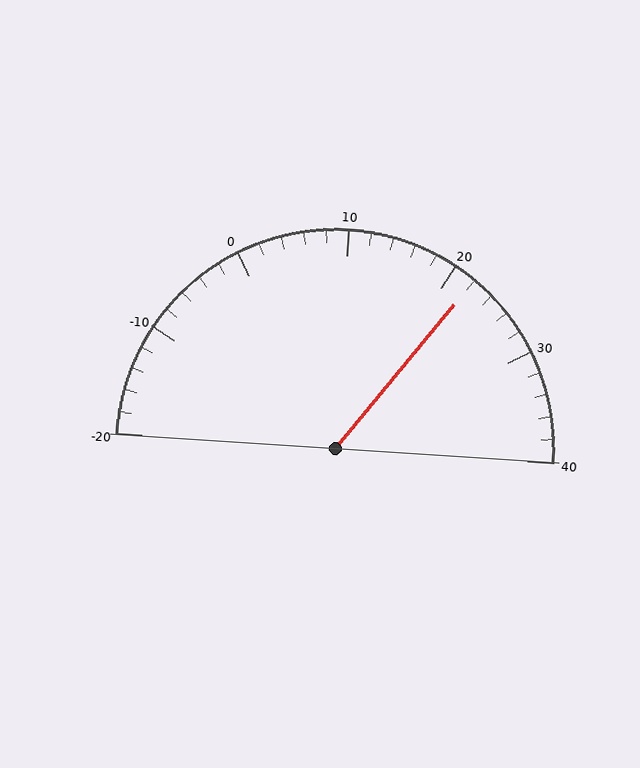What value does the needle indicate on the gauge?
The needle indicates approximately 22.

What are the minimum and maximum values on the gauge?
The gauge ranges from -20 to 40.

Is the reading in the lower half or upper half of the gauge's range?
The reading is in the upper half of the range (-20 to 40).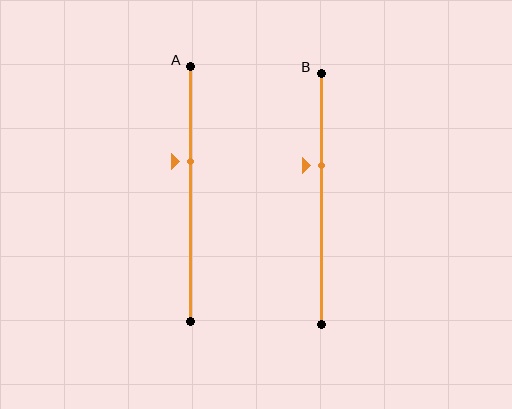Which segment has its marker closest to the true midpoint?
Segment A has its marker closest to the true midpoint.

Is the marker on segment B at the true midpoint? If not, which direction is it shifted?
No, the marker on segment B is shifted upward by about 13% of the segment length.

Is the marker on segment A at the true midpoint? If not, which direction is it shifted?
No, the marker on segment A is shifted upward by about 13% of the segment length.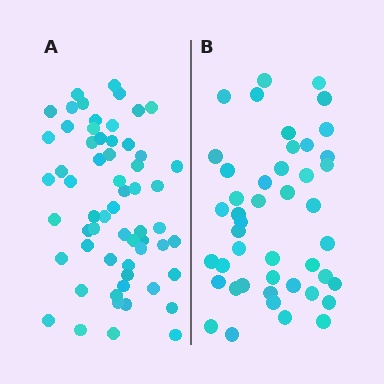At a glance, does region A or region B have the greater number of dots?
Region A (the left region) has more dots.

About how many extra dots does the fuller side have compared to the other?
Region A has approximately 15 more dots than region B.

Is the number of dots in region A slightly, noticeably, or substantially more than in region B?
Region A has noticeably more, but not dramatically so. The ratio is roughly 1.3 to 1.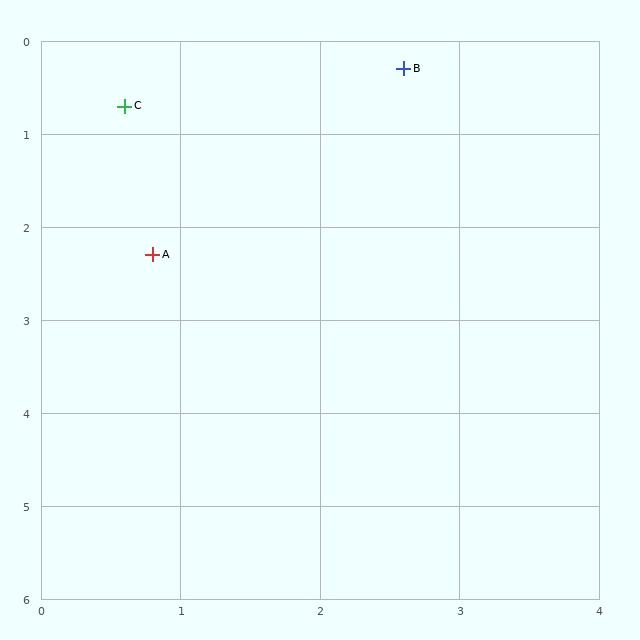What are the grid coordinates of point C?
Point C is at approximately (0.6, 0.7).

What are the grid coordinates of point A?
Point A is at approximately (0.8, 2.3).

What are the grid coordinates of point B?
Point B is at approximately (2.6, 0.3).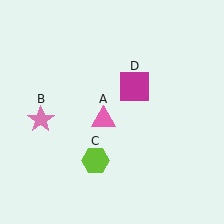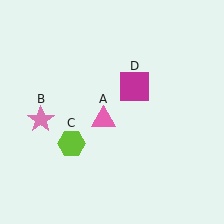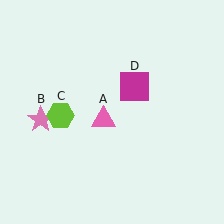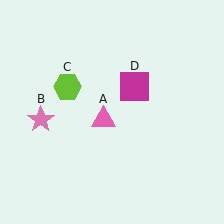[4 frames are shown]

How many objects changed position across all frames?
1 object changed position: lime hexagon (object C).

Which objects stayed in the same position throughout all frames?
Pink triangle (object A) and pink star (object B) and magenta square (object D) remained stationary.